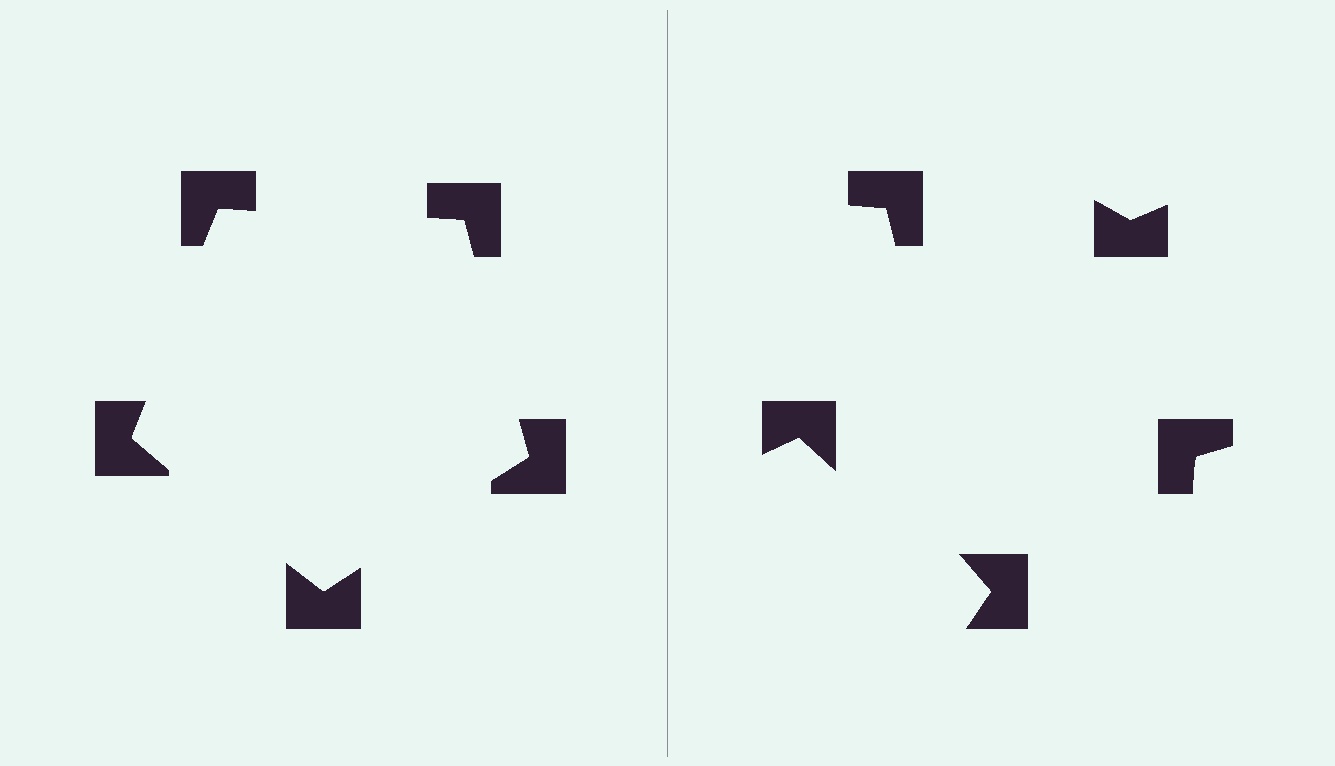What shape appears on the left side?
An illusory pentagon.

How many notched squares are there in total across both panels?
10 — 5 on each side.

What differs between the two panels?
The notched squares are positioned identically on both sides; only the wedge orientations differ. On the left they align to a pentagon; on the right they are misaligned.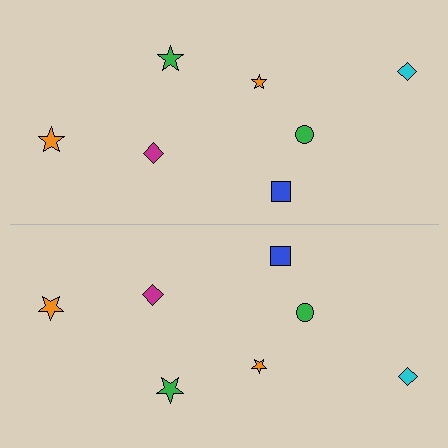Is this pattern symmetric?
Yes, this pattern has bilateral (reflection) symmetry.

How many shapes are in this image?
There are 14 shapes in this image.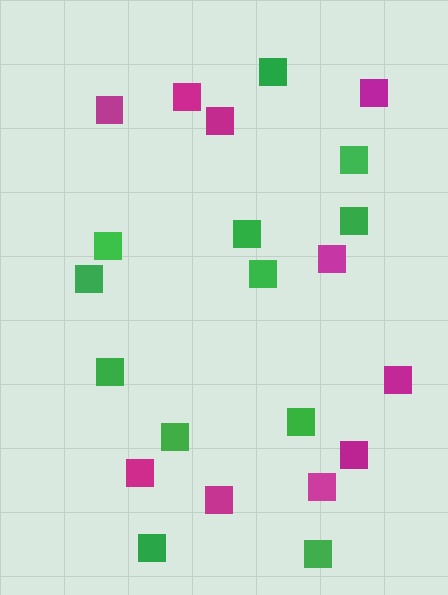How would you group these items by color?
There are 2 groups: one group of green squares (12) and one group of magenta squares (10).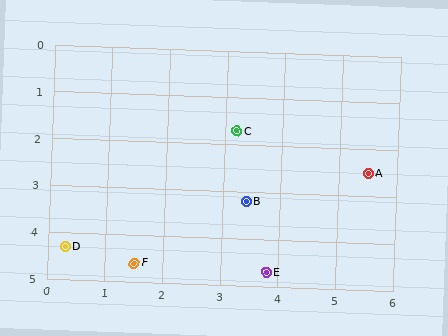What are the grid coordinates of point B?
Point B is at approximately (3.4, 3.2).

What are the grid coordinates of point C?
Point C is at approximately (3.2, 1.7).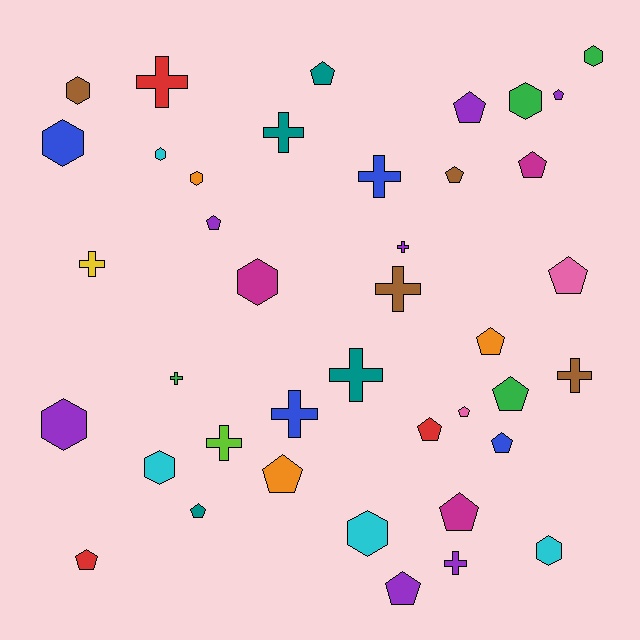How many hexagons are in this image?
There are 11 hexagons.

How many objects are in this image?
There are 40 objects.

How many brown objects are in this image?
There are 4 brown objects.